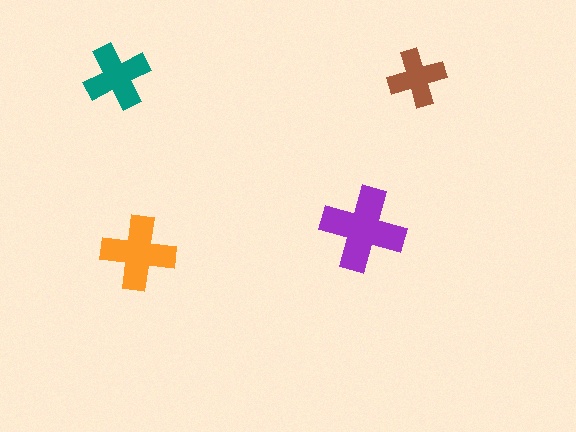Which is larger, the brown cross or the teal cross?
The teal one.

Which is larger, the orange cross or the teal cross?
The orange one.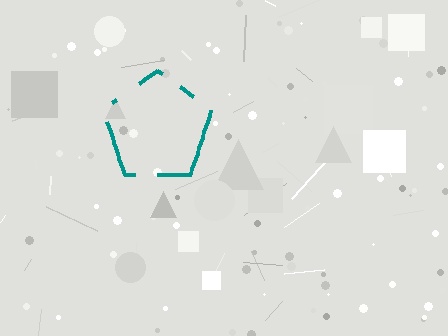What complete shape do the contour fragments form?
The contour fragments form a pentagon.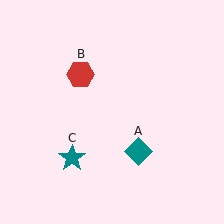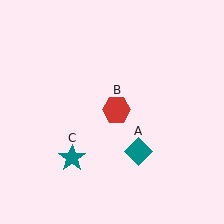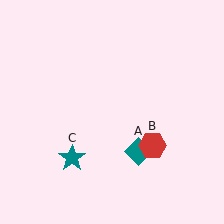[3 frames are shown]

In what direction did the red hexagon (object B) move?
The red hexagon (object B) moved down and to the right.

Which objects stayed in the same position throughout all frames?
Teal diamond (object A) and teal star (object C) remained stationary.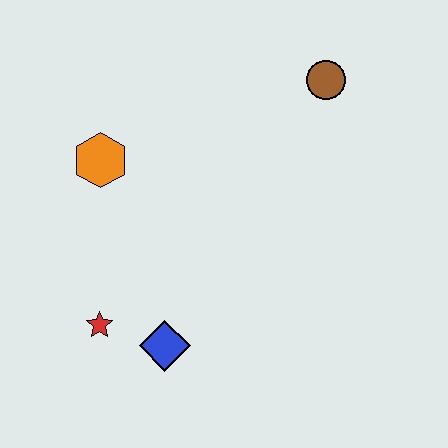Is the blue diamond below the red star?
Yes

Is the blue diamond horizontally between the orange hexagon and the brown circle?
Yes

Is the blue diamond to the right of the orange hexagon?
Yes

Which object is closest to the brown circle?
The orange hexagon is closest to the brown circle.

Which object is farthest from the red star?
The brown circle is farthest from the red star.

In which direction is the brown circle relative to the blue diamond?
The brown circle is above the blue diamond.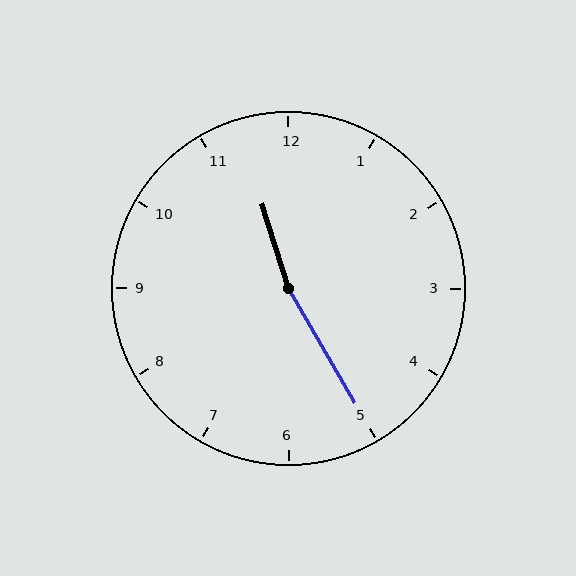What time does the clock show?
11:25.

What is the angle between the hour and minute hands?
Approximately 168 degrees.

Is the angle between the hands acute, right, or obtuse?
It is obtuse.